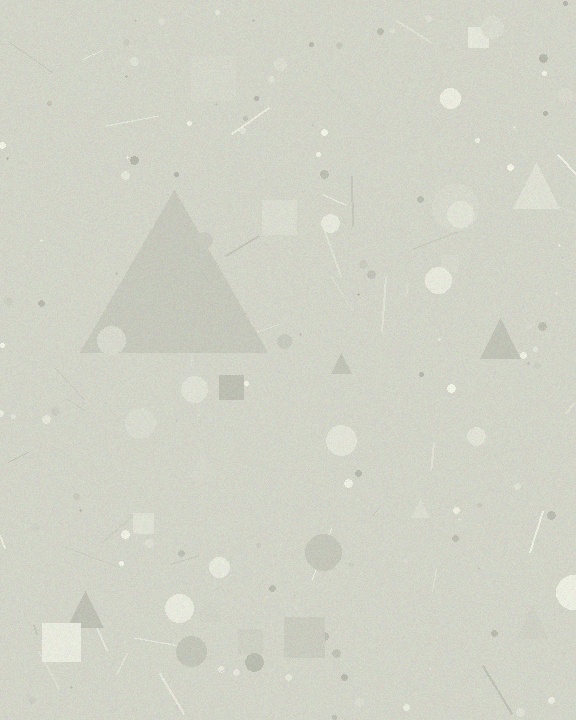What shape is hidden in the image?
A triangle is hidden in the image.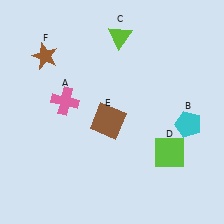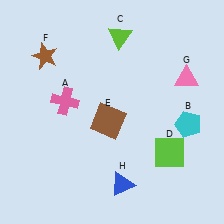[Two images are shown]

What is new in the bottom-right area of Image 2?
A blue triangle (H) was added in the bottom-right area of Image 2.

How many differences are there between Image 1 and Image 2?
There are 2 differences between the two images.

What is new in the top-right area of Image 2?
A pink triangle (G) was added in the top-right area of Image 2.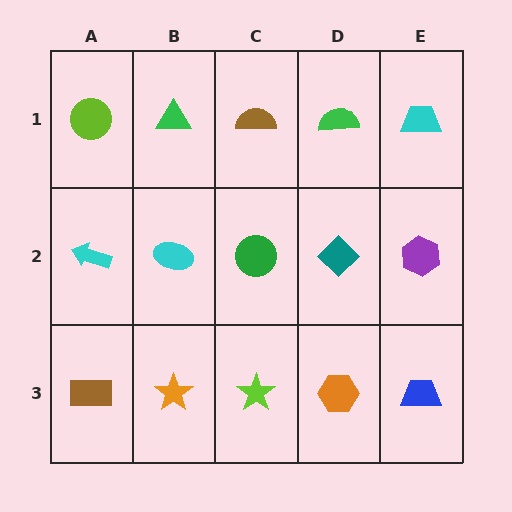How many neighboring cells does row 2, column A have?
3.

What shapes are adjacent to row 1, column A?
A cyan arrow (row 2, column A), a green triangle (row 1, column B).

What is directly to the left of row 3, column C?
An orange star.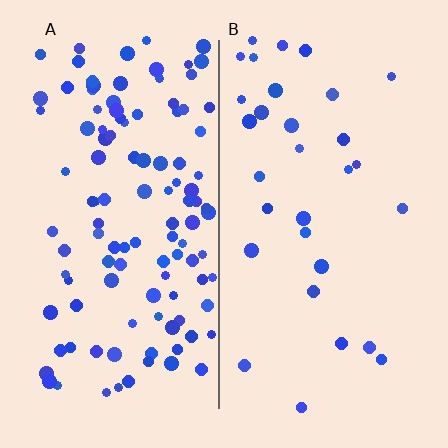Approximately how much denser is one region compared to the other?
Approximately 3.7× — region A over region B.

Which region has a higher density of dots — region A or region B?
A (the left).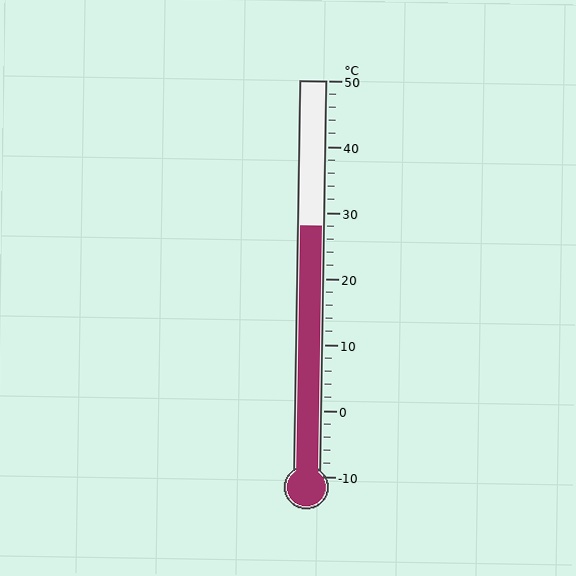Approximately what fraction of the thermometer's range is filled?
The thermometer is filled to approximately 65% of its range.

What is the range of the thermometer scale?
The thermometer scale ranges from -10°C to 50°C.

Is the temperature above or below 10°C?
The temperature is above 10°C.